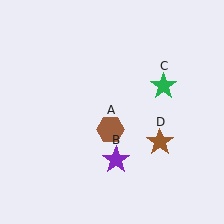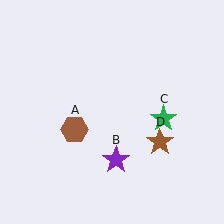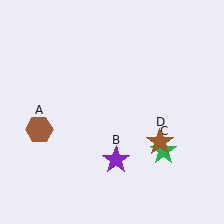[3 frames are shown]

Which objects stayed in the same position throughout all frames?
Purple star (object B) and brown star (object D) remained stationary.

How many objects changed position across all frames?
2 objects changed position: brown hexagon (object A), green star (object C).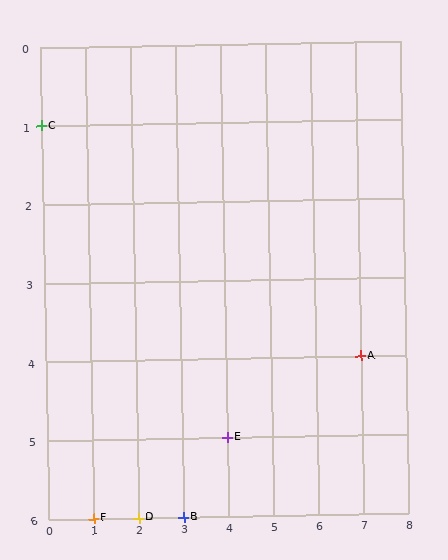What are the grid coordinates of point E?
Point E is at grid coordinates (4, 5).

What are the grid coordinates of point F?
Point F is at grid coordinates (1, 6).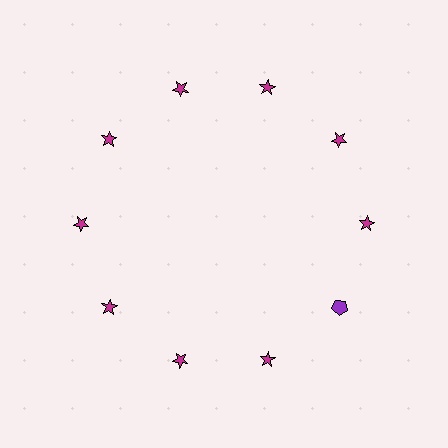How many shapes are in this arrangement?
There are 10 shapes arranged in a ring pattern.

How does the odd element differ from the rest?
It differs in both color (purple instead of magenta) and shape (pentagon instead of star).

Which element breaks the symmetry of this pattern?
The purple pentagon at roughly the 4 o'clock position breaks the symmetry. All other shapes are magenta stars.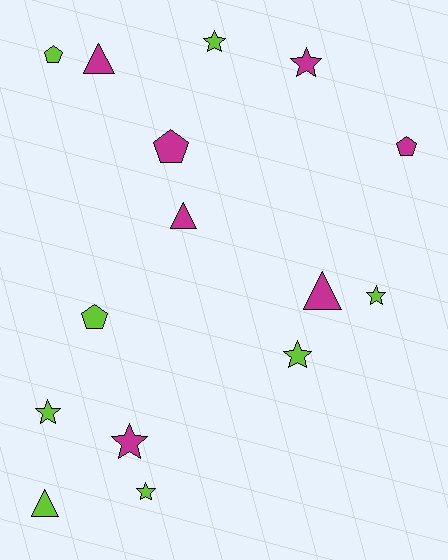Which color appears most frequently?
Lime, with 8 objects.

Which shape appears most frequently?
Star, with 7 objects.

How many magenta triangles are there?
There are 3 magenta triangles.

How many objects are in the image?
There are 15 objects.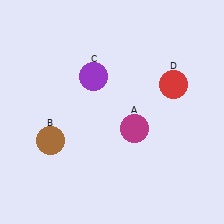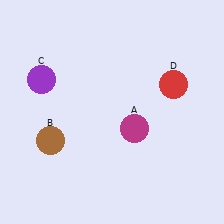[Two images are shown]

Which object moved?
The purple circle (C) moved left.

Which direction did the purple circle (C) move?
The purple circle (C) moved left.